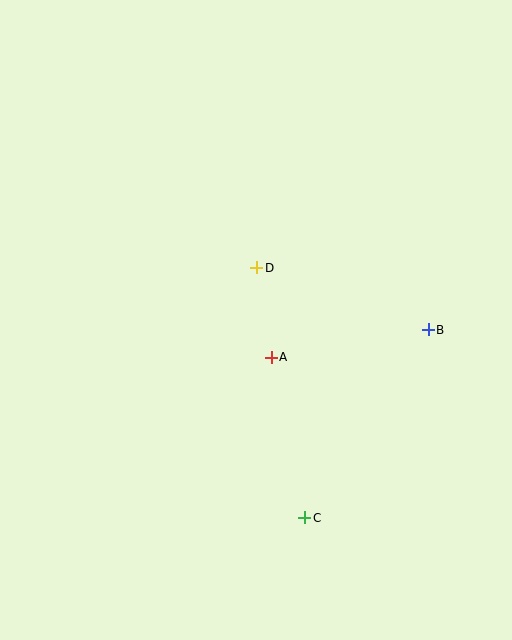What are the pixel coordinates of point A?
Point A is at (271, 357).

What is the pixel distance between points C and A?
The distance between C and A is 164 pixels.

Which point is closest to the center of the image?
Point A at (271, 357) is closest to the center.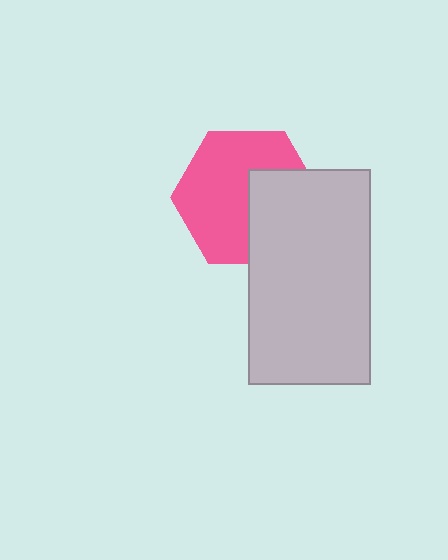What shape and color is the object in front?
The object in front is a light gray rectangle.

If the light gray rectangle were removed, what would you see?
You would see the complete pink hexagon.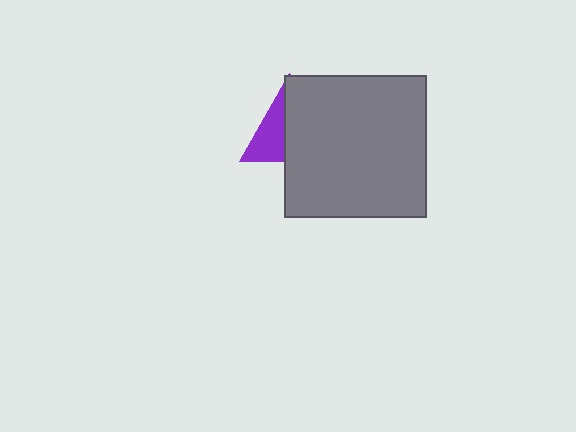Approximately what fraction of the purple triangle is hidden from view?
Roughly 61% of the purple triangle is hidden behind the gray square.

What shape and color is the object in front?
The object in front is a gray square.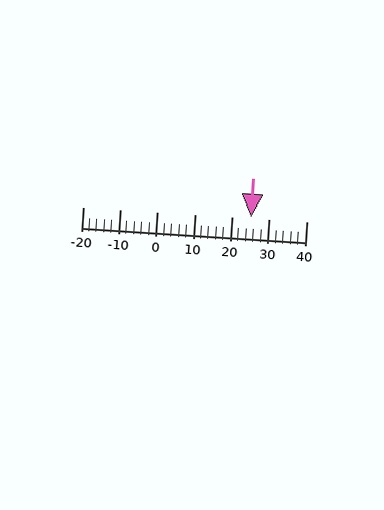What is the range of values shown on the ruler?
The ruler shows values from -20 to 40.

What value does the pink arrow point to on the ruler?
The pink arrow points to approximately 25.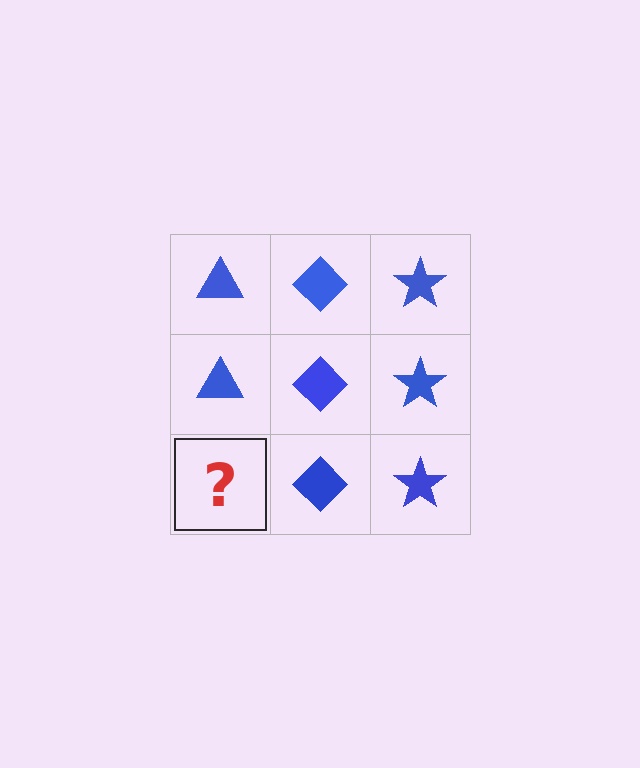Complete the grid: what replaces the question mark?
The question mark should be replaced with a blue triangle.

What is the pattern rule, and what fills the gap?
The rule is that each column has a consistent shape. The gap should be filled with a blue triangle.